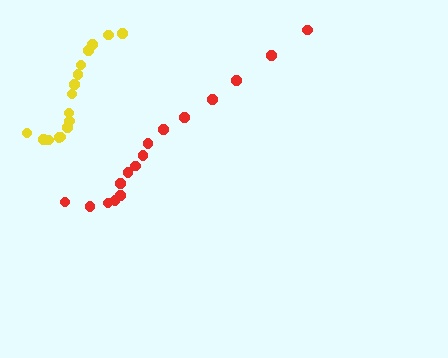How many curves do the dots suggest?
There are 2 distinct paths.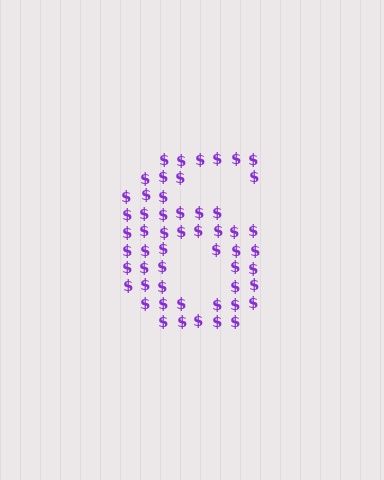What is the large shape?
The large shape is the digit 6.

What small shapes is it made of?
It is made of small dollar signs.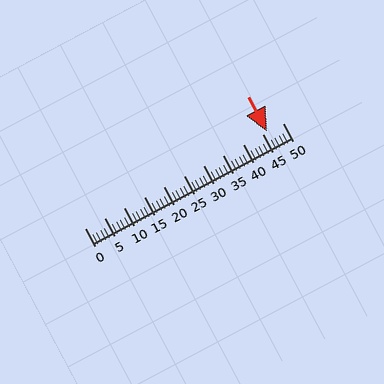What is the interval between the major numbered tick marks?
The major tick marks are spaced 5 units apart.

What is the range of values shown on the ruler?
The ruler shows values from 0 to 50.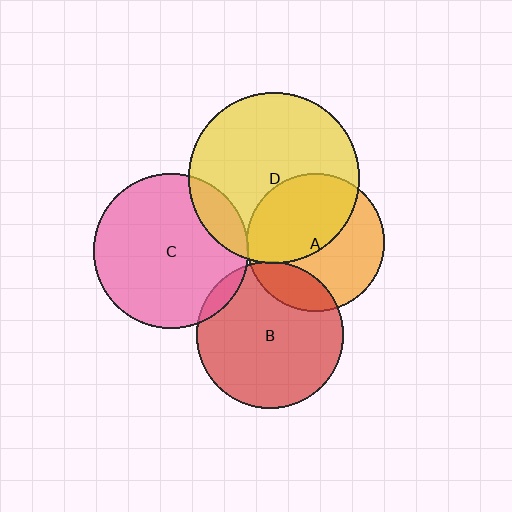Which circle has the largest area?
Circle D (yellow).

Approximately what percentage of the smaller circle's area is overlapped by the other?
Approximately 5%.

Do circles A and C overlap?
Yes.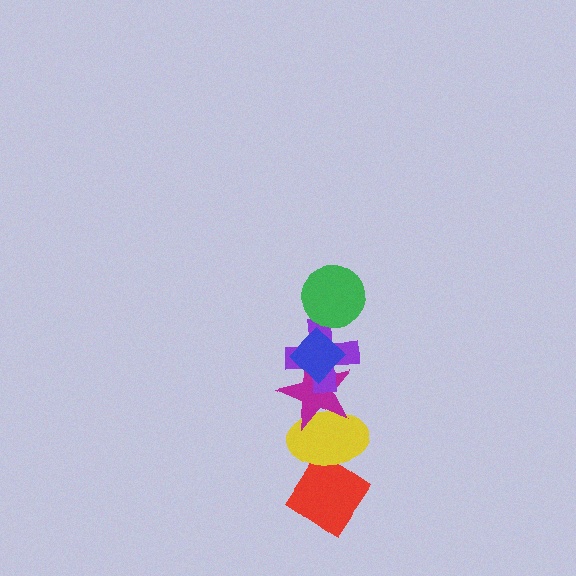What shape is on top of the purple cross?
The blue diamond is on top of the purple cross.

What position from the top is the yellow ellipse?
The yellow ellipse is 5th from the top.